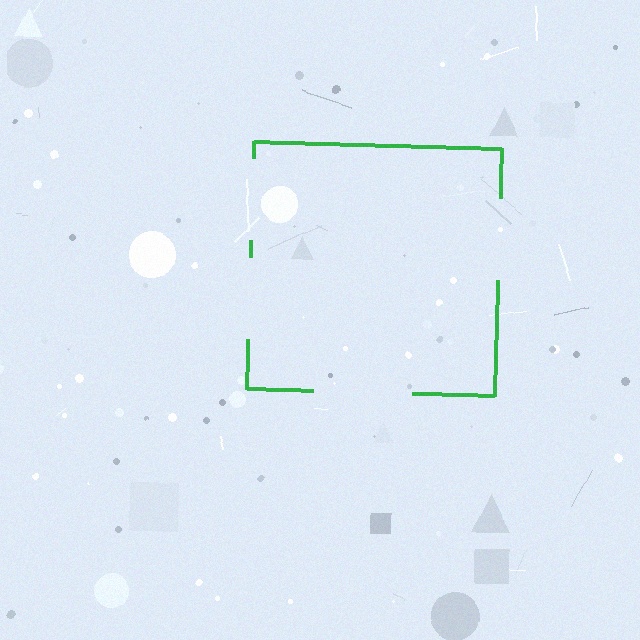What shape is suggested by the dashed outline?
The dashed outline suggests a square.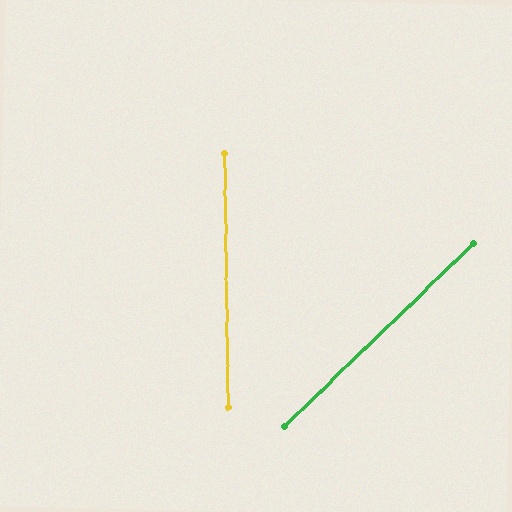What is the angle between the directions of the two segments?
Approximately 47 degrees.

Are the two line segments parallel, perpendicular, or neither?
Neither parallel nor perpendicular — they differ by about 47°.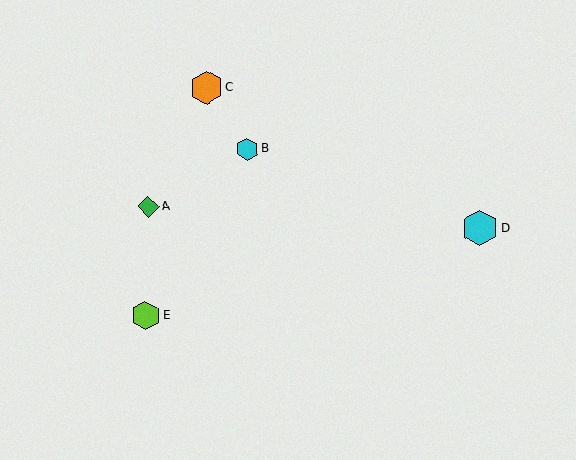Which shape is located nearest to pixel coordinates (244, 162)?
The cyan hexagon (labeled B) at (247, 149) is nearest to that location.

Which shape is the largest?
The cyan hexagon (labeled D) is the largest.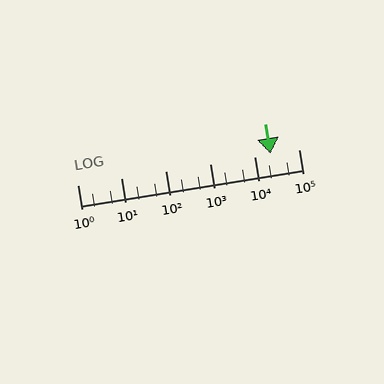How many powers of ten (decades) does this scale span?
The scale spans 5 decades, from 1 to 100000.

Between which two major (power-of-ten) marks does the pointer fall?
The pointer is between 10000 and 100000.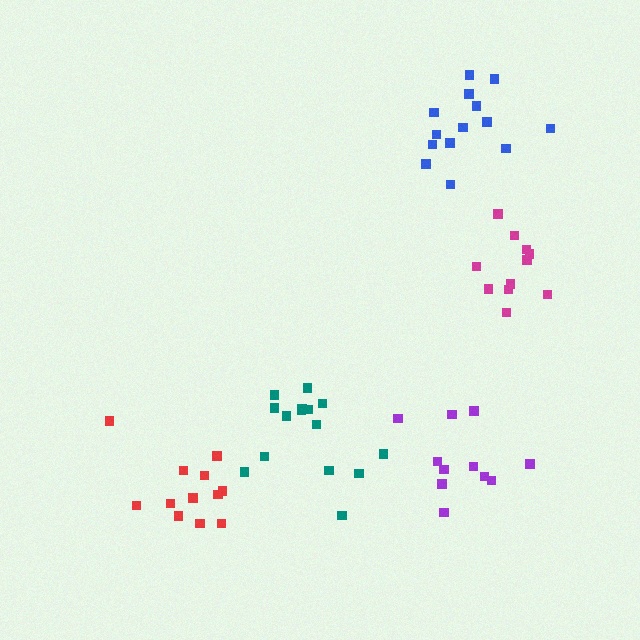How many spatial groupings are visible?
There are 5 spatial groupings.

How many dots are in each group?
Group 1: 14 dots, Group 2: 12 dots, Group 3: 11 dots, Group 4: 11 dots, Group 5: 15 dots (63 total).